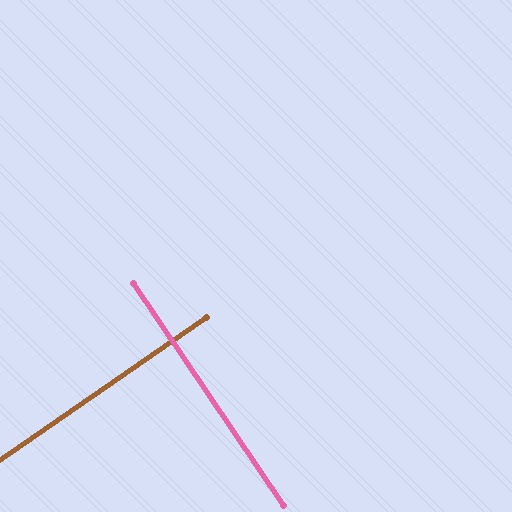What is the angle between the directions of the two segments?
Approximately 89 degrees.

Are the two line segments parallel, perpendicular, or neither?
Perpendicular — they meet at approximately 89°.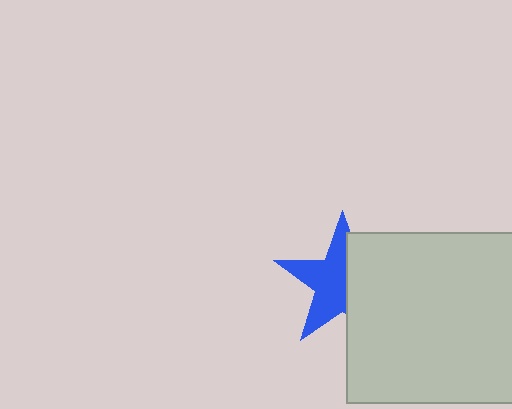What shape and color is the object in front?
The object in front is a light gray square.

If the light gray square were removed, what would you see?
You would see the complete blue star.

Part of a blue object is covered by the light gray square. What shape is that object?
It is a star.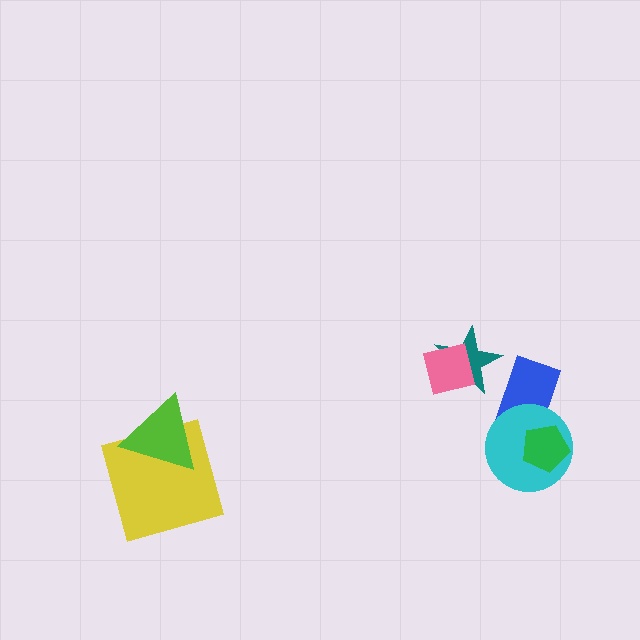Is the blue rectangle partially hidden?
Yes, it is partially covered by another shape.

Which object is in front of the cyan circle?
The green pentagon is in front of the cyan circle.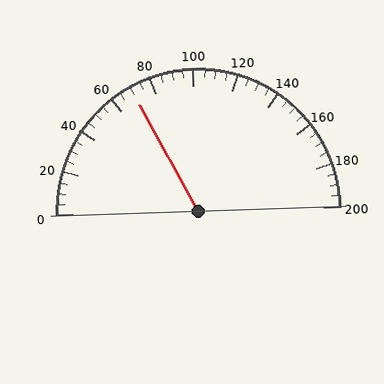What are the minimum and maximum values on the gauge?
The gauge ranges from 0 to 200.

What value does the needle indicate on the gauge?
The needle indicates approximately 70.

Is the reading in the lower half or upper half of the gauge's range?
The reading is in the lower half of the range (0 to 200).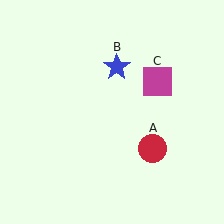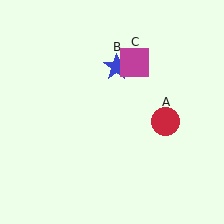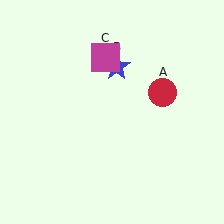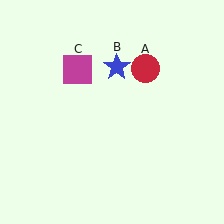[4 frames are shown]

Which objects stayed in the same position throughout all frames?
Blue star (object B) remained stationary.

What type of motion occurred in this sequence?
The red circle (object A), magenta square (object C) rotated counterclockwise around the center of the scene.